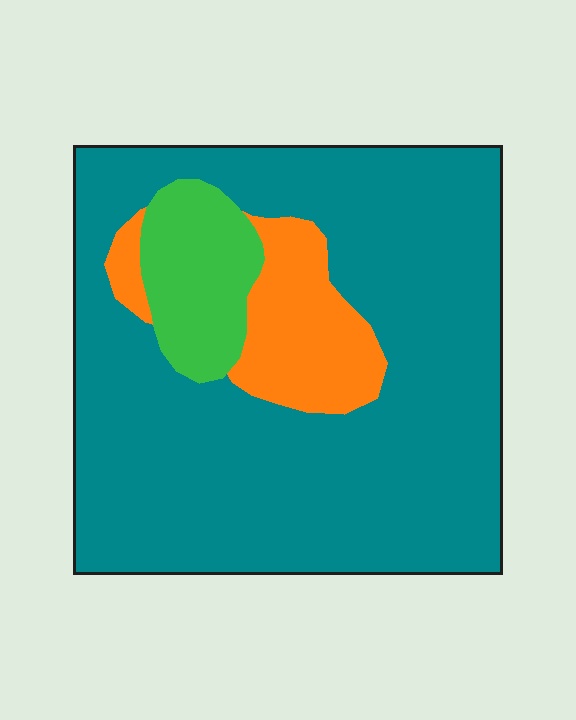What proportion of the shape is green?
Green covers roughly 10% of the shape.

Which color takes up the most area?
Teal, at roughly 75%.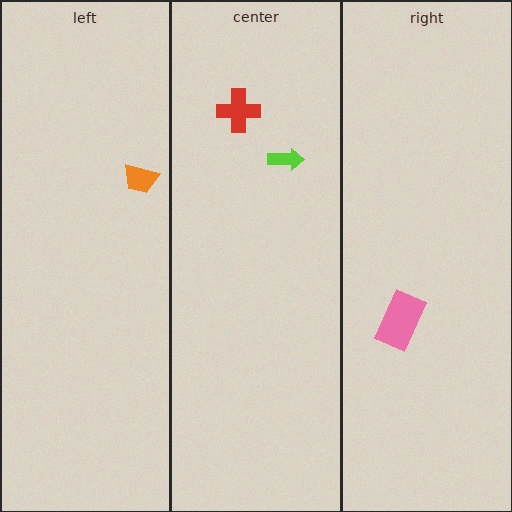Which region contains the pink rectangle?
The right region.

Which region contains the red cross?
The center region.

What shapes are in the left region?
The orange trapezoid.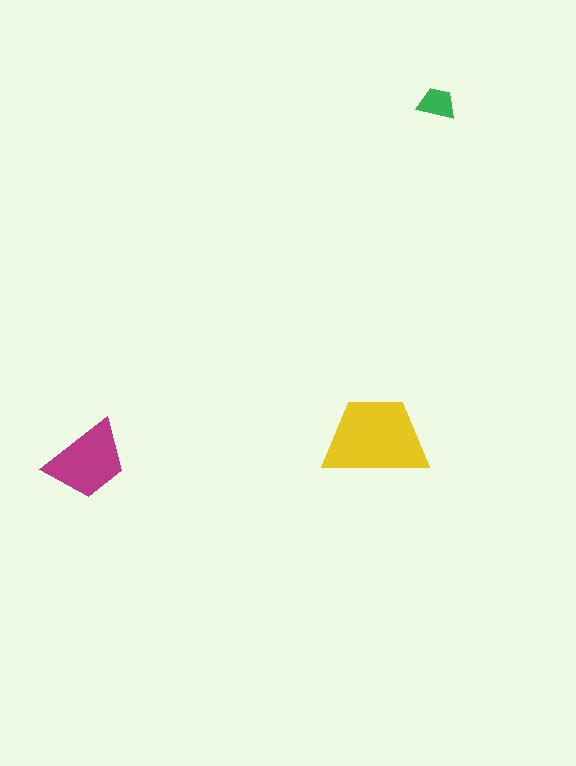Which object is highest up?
The green trapezoid is topmost.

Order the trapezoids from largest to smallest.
the yellow one, the magenta one, the green one.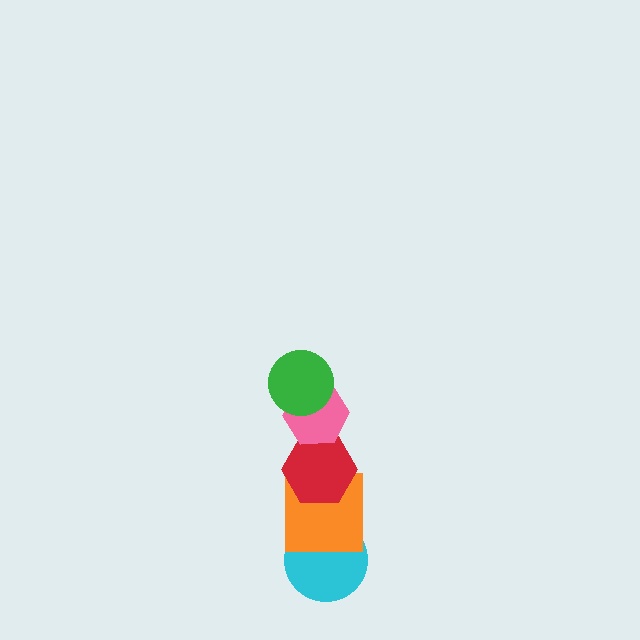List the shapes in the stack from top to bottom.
From top to bottom: the green circle, the pink hexagon, the red hexagon, the orange square, the cyan circle.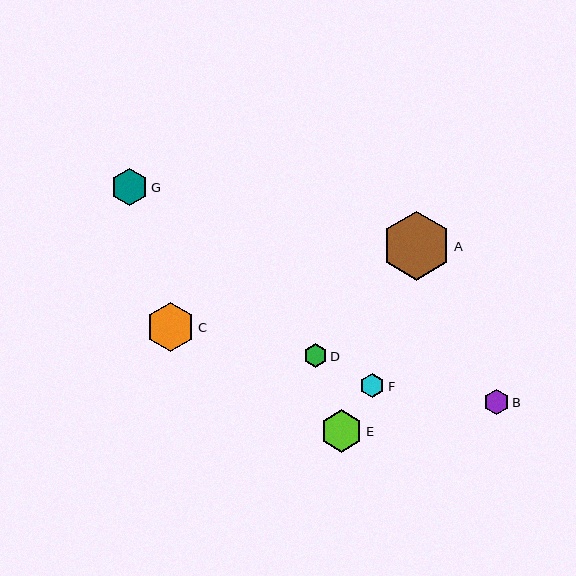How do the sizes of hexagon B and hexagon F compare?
Hexagon B and hexagon F are approximately the same size.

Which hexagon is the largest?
Hexagon A is the largest with a size of approximately 69 pixels.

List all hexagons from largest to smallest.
From largest to smallest: A, C, E, G, B, F, D.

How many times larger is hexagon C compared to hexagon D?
Hexagon C is approximately 2.0 times the size of hexagon D.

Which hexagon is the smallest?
Hexagon D is the smallest with a size of approximately 24 pixels.